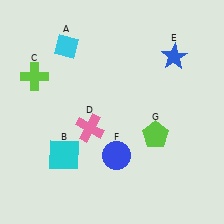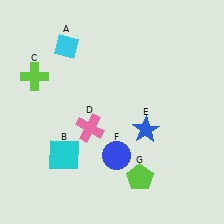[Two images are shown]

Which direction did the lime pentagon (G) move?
The lime pentagon (G) moved down.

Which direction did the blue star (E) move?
The blue star (E) moved down.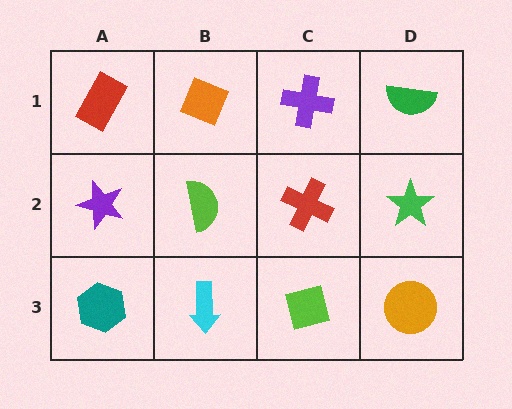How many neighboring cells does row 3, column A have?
2.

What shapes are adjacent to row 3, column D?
A green star (row 2, column D), a lime square (row 3, column C).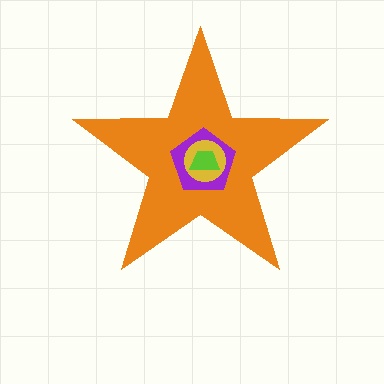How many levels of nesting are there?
4.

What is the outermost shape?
The orange star.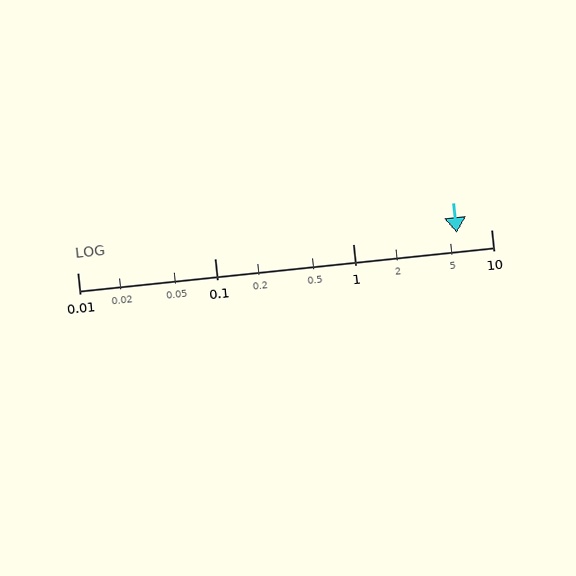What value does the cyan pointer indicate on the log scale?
The pointer indicates approximately 5.6.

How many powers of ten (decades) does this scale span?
The scale spans 3 decades, from 0.01 to 10.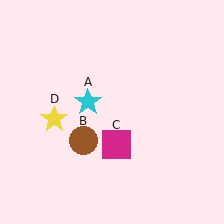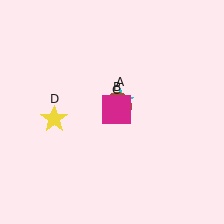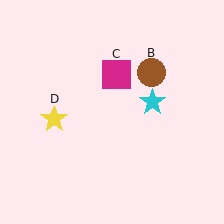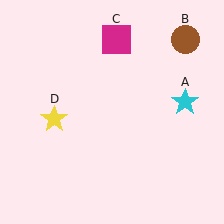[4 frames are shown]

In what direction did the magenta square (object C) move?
The magenta square (object C) moved up.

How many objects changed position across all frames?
3 objects changed position: cyan star (object A), brown circle (object B), magenta square (object C).